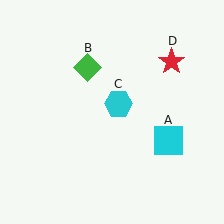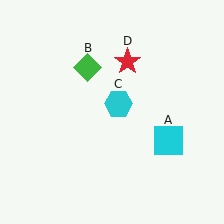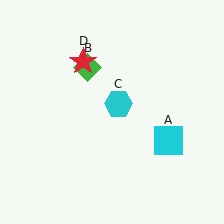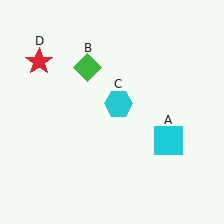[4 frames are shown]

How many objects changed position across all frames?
1 object changed position: red star (object D).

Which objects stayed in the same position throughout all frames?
Cyan square (object A) and green diamond (object B) and cyan hexagon (object C) remained stationary.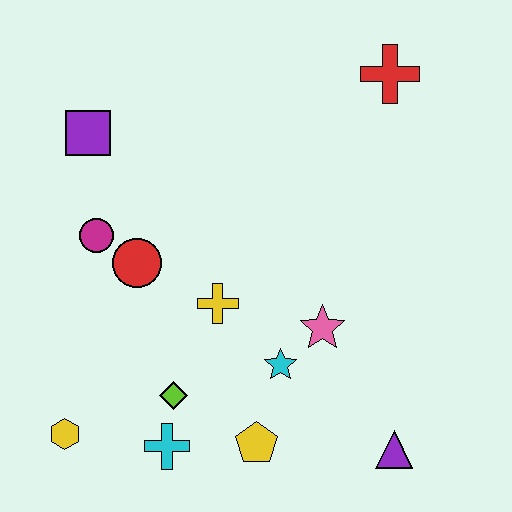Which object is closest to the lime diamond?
The cyan cross is closest to the lime diamond.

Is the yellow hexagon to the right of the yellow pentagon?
No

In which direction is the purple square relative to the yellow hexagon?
The purple square is above the yellow hexagon.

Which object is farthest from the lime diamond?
The red cross is farthest from the lime diamond.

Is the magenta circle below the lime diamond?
No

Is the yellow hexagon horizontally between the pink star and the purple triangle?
No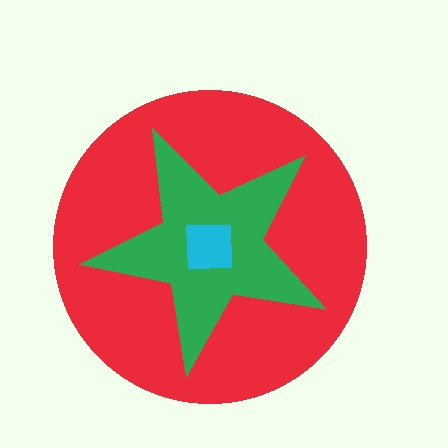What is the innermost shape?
The cyan square.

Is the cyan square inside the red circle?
Yes.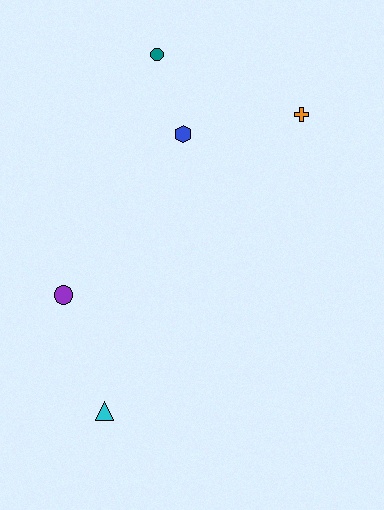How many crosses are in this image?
There is 1 cross.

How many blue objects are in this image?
There is 1 blue object.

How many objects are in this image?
There are 5 objects.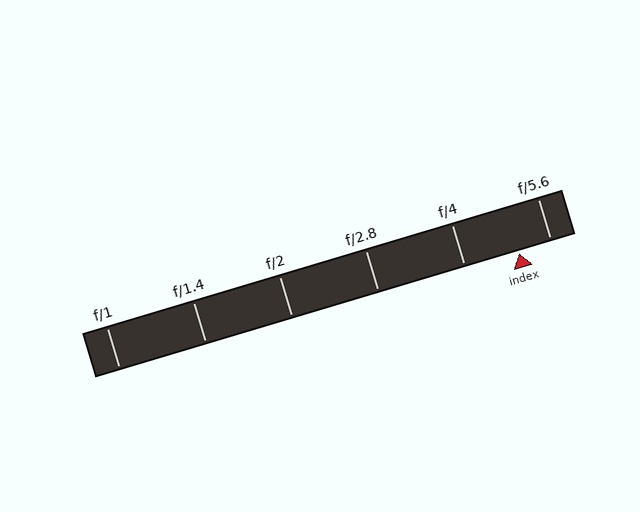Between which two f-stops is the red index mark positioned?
The index mark is between f/4 and f/5.6.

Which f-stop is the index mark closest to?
The index mark is closest to f/5.6.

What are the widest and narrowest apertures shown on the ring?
The widest aperture shown is f/1 and the narrowest is f/5.6.